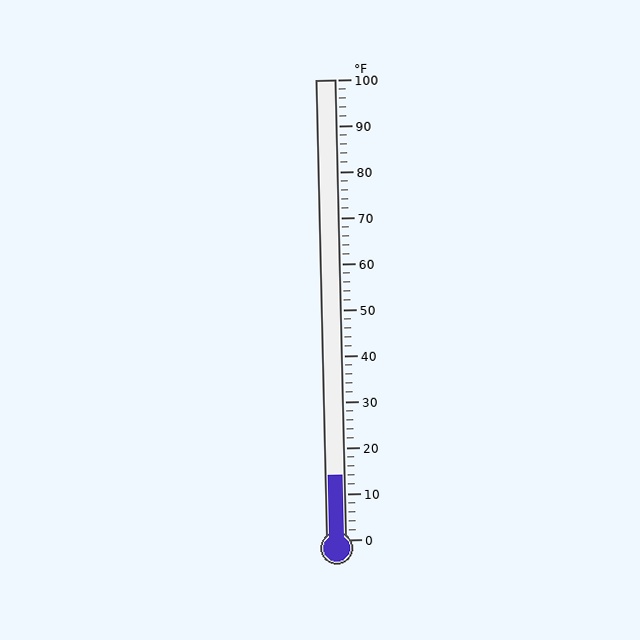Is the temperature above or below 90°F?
The temperature is below 90°F.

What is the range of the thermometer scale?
The thermometer scale ranges from 0°F to 100°F.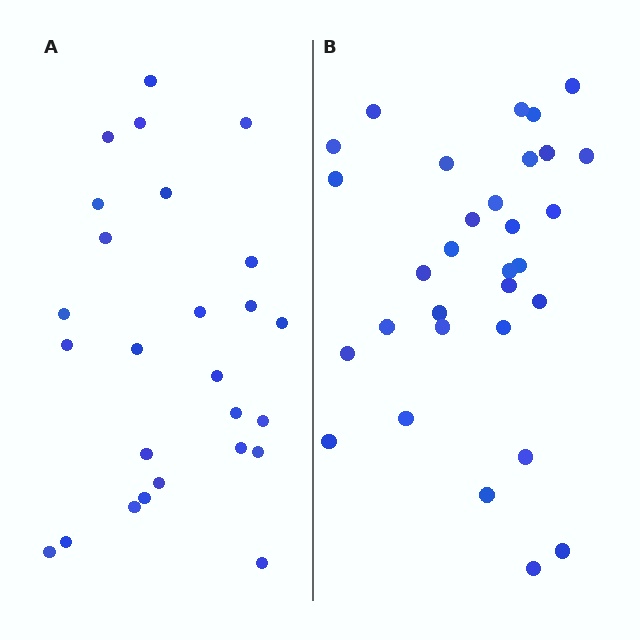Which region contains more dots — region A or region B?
Region B (the right region) has more dots.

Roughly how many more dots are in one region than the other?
Region B has about 5 more dots than region A.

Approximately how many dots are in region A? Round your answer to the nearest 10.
About 30 dots. (The exact count is 26, which rounds to 30.)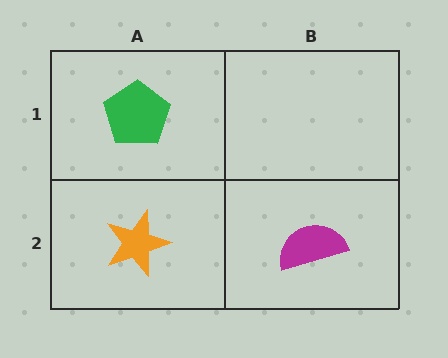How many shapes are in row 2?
2 shapes.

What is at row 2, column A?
An orange star.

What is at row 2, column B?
A magenta semicircle.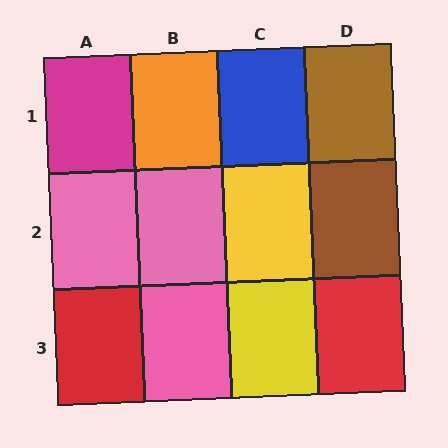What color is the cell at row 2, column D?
Brown.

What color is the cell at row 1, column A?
Magenta.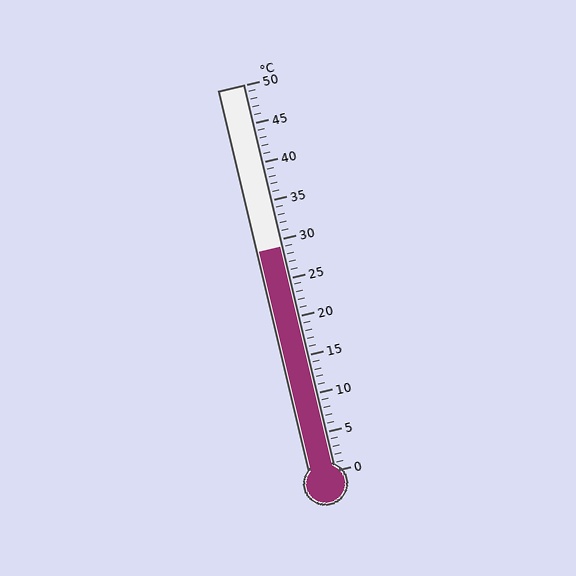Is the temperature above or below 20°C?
The temperature is above 20°C.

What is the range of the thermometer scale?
The thermometer scale ranges from 0°C to 50°C.